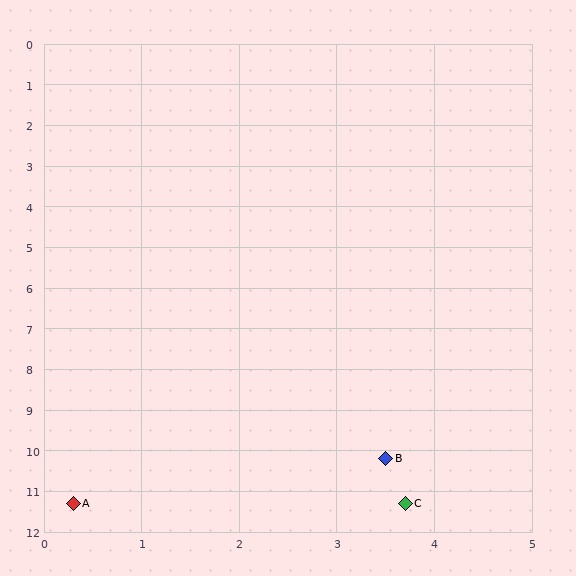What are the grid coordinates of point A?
Point A is at approximately (0.3, 11.3).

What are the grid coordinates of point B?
Point B is at approximately (3.5, 10.2).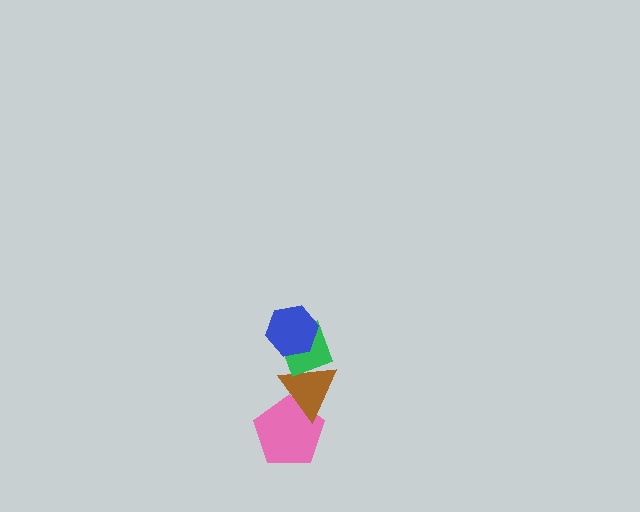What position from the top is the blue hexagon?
The blue hexagon is 1st from the top.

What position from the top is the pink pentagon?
The pink pentagon is 4th from the top.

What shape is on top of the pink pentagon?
The brown triangle is on top of the pink pentagon.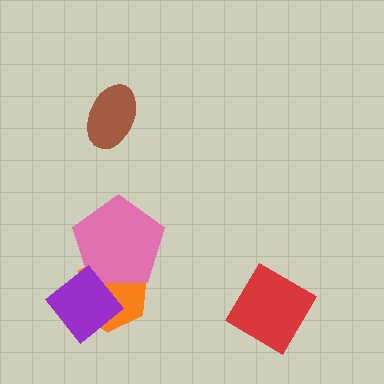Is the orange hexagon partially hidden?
Yes, it is partially covered by another shape.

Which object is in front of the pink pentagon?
The purple diamond is in front of the pink pentagon.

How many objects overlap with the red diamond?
0 objects overlap with the red diamond.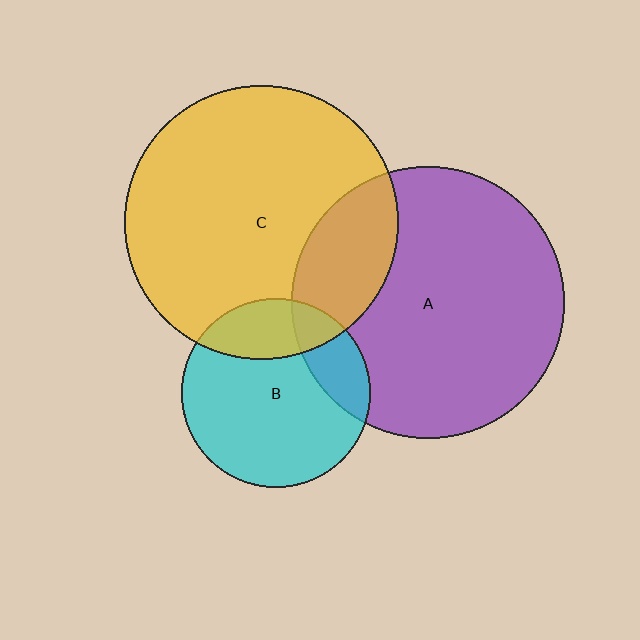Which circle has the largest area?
Circle C (yellow).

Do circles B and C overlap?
Yes.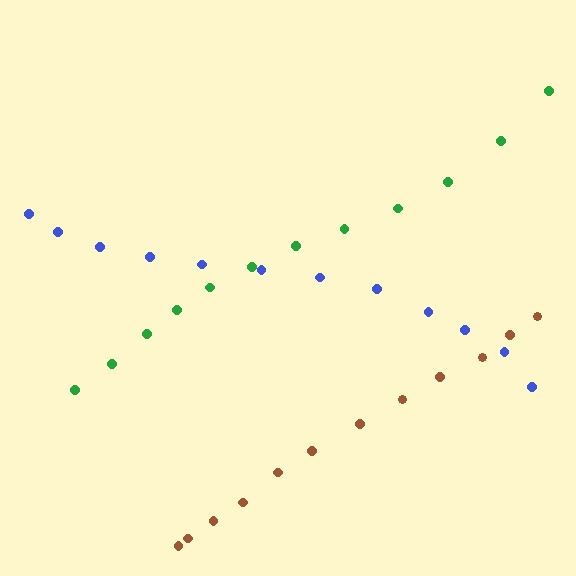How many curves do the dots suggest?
There are 3 distinct paths.